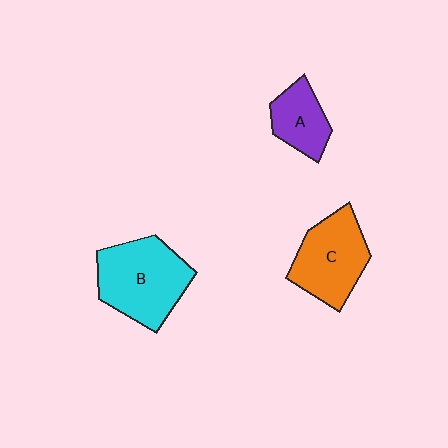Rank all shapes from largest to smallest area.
From largest to smallest: B (cyan), C (orange), A (purple).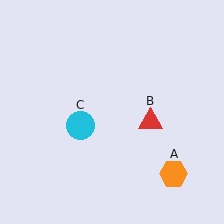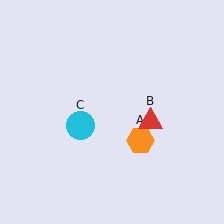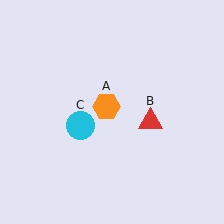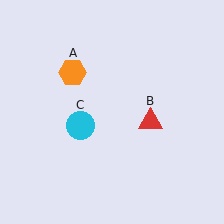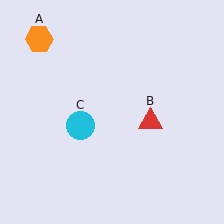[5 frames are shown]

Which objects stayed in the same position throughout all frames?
Red triangle (object B) and cyan circle (object C) remained stationary.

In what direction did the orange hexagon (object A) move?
The orange hexagon (object A) moved up and to the left.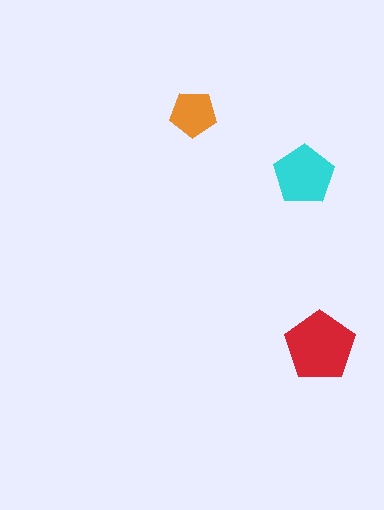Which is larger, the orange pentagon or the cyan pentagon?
The cyan one.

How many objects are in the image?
There are 3 objects in the image.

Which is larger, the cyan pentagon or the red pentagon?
The red one.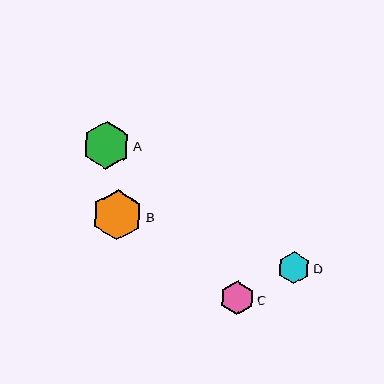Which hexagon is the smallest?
Hexagon D is the smallest with a size of approximately 33 pixels.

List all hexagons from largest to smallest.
From largest to smallest: B, A, C, D.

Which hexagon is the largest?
Hexagon B is the largest with a size of approximately 50 pixels.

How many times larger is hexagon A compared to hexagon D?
Hexagon A is approximately 1.5 times the size of hexagon D.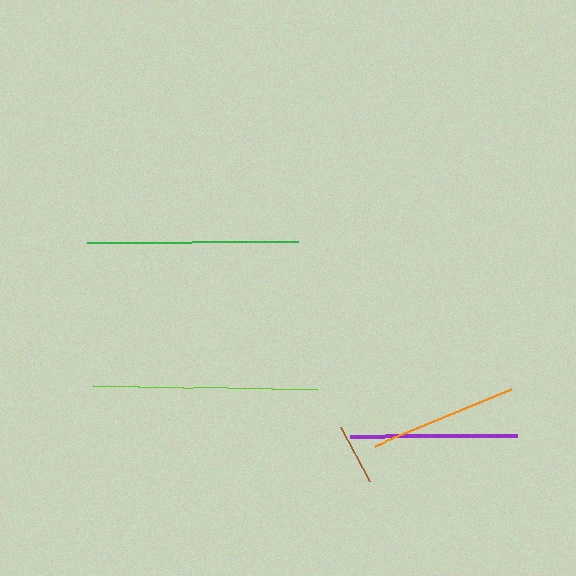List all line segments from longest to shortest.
From longest to shortest: lime, green, purple, orange, brown.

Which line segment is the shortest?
The brown line is the shortest at approximately 61 pixels.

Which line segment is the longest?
The lime line is the longest at approximately 224 pixels.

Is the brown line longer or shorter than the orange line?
The orange line is longer than the brown line.